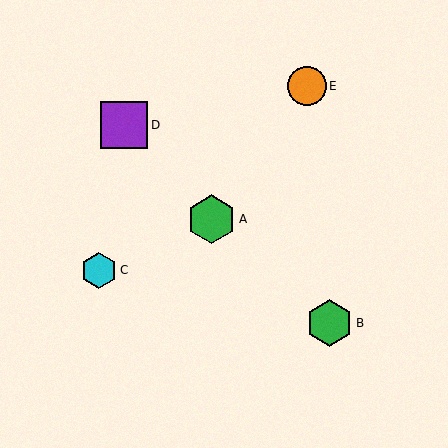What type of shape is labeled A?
Shape A is a green hexagon.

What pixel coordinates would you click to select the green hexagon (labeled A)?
Click at (212, 219) to select the green hexagon A.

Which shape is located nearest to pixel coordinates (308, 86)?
The orange circle (labeled E) at (307, 86) is nearest to that location.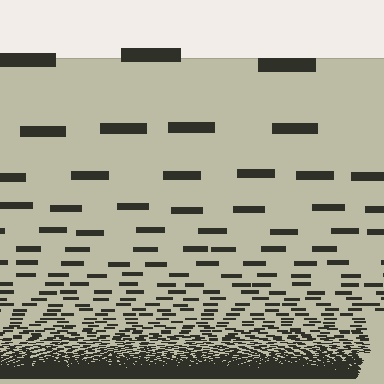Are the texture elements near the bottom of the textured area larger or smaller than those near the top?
Smaller. The gradient is inverted — elements near the bottom are smaller and denser.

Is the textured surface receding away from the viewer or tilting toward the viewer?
The surface appears to tilt toward the viewer. Texture elements get larger and sparser toward the top.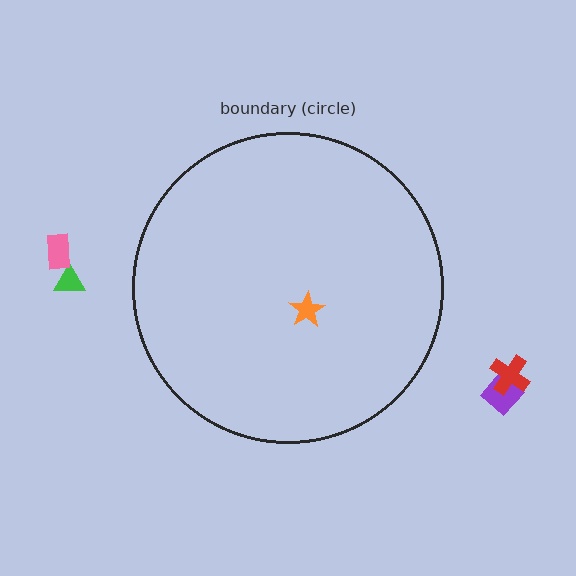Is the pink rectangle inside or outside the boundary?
Outside.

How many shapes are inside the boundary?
1 inside, 4 outside.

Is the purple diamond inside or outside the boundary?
Outside.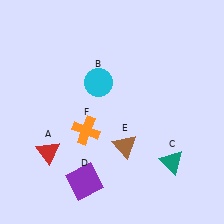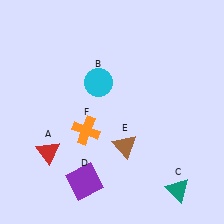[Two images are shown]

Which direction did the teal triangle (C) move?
The teal triangle (C) moved down.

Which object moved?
The teal triangle (C) moved down.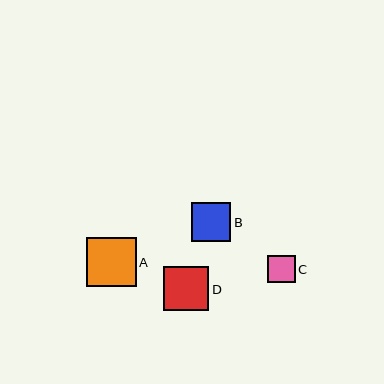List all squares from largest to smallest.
From largest to smallest: A, D, B, C.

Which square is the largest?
Square A is the largest with a size of approximately 49 pixels.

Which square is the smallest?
Square C is the smallest with a size of approximately 27 pixels.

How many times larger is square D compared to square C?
Square D is approximately 1.6 times the size of square C.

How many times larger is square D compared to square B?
Square D is approximately 1.1 times the size of square B.